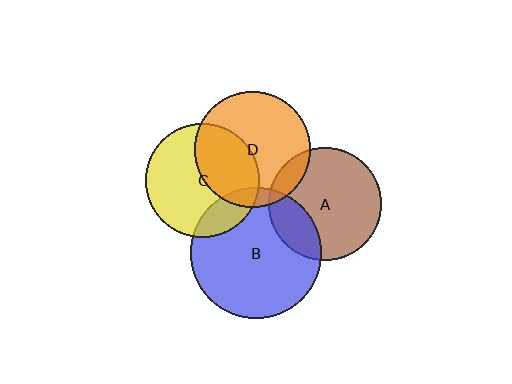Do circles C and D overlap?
Yes.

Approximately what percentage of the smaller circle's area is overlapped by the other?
Approximately 40%.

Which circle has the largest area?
Circle B (blue).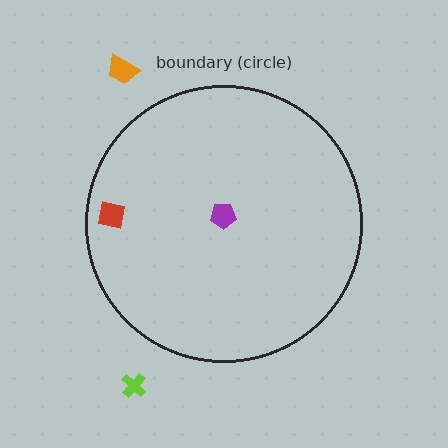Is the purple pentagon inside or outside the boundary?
Inside.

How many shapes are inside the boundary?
2 inside, 2 outside.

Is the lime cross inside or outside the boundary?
Outside.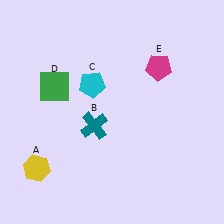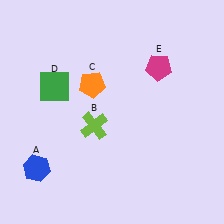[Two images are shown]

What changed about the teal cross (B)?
In Image 1, B is teal. In Image 2, it changed to lime.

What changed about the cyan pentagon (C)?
In Image 1, C is cyan. In Image 2, it changed to orange.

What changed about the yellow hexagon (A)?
In Image 1, A is yellow. In Image 2, it changed to blue.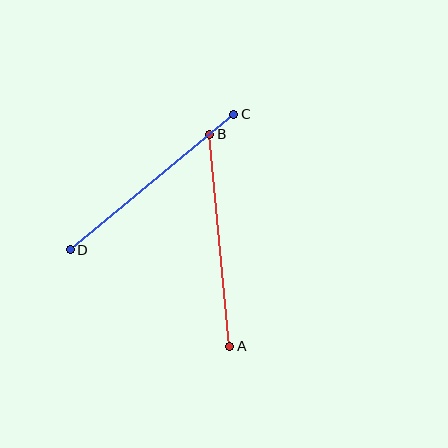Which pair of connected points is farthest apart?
Points A and B are farthest apart.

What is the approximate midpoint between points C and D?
The midpoint is at approximately (152, 182) pixels.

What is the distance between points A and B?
The distance is approximately 213 pixels.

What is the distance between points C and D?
The distance is approximately 212 pixels.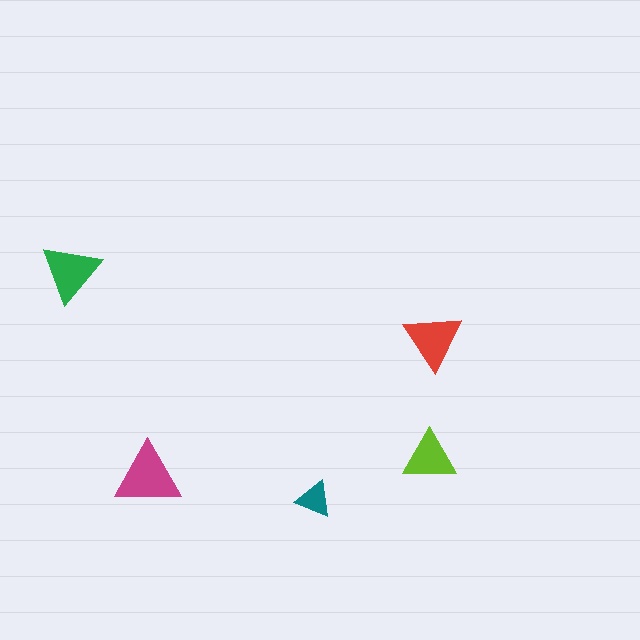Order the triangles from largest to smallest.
the magenta one, the green one, the red one, the lime one, the teal one.